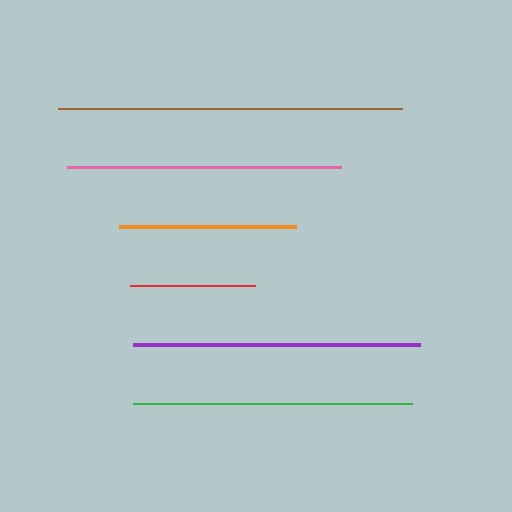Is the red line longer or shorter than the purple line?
The purple line is longer than the red line.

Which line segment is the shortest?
The red line is the shortest at approximately 126 pixels.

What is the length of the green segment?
The green segment is approximately 278 pixels long.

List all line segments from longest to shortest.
From longest to shortest: brown, purple, green, pink, orange, red.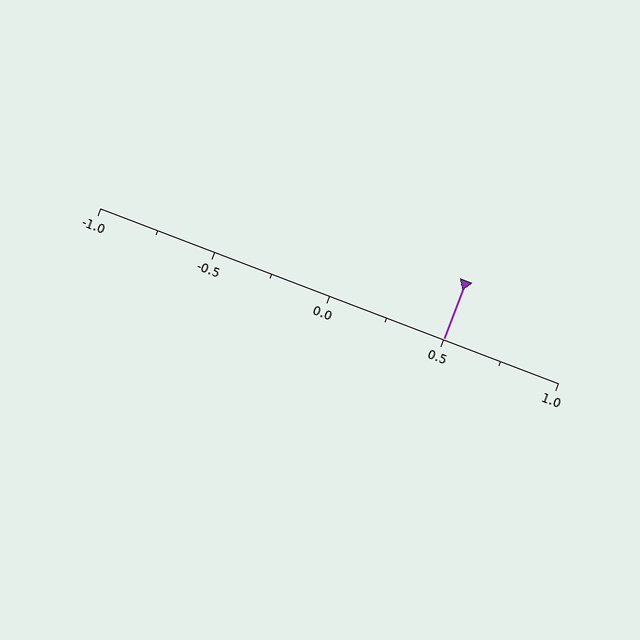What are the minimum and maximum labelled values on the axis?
The axis runs from -1.0 to 1.0.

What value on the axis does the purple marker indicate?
The marker indicates approximately 0.5.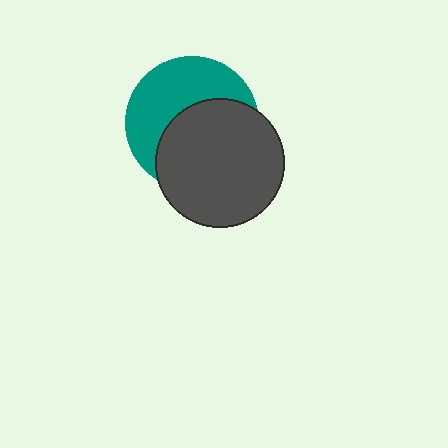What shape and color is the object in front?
The object in front is a dark gray circle.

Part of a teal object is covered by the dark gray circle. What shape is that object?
It is a circle.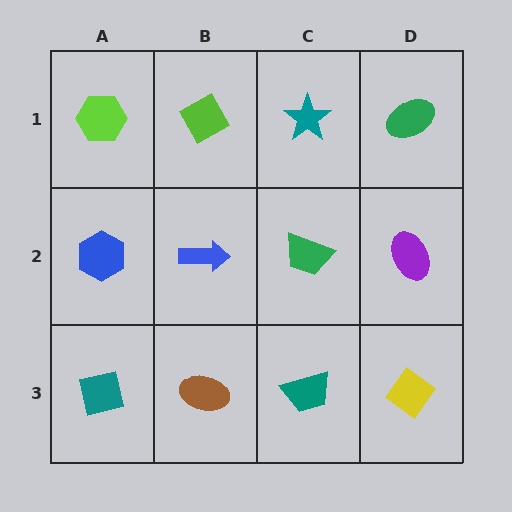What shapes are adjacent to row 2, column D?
A green ellipse (row 1, column D), a yellow diamond (row 3, column D), a green trapezoid (row 2, column C).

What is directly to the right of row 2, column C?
A purple ellipse.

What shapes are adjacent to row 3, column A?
A blue hexagon (row 2, column A), a brown ellipse (row 3, column B).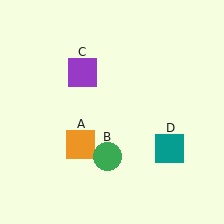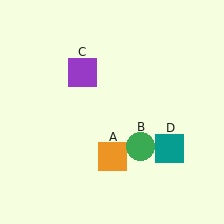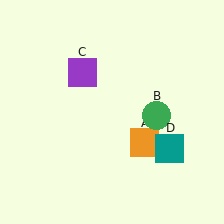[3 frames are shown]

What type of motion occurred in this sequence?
The orange square (object A), green circle (object B) rotated counterclockwise around the center of the scene.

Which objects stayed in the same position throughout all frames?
Purple square (object C) and teal square (object D) remained stationary.